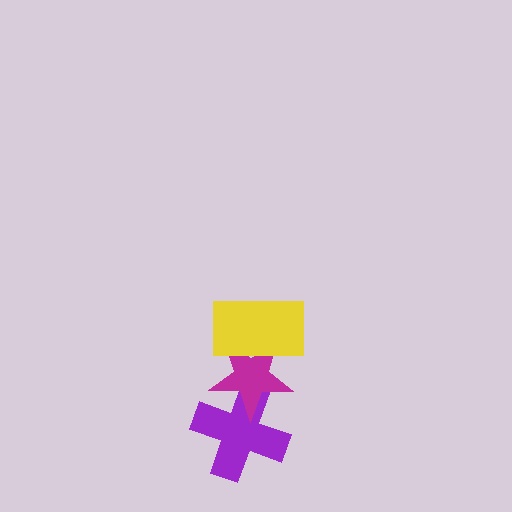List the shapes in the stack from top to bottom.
From top to bottom: the yellow rectangle, the magenta star, the purple cross.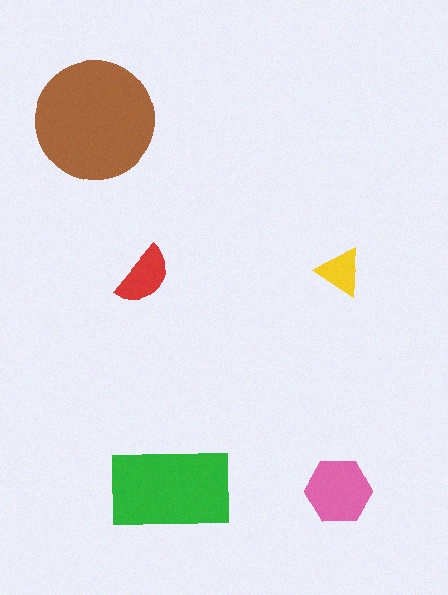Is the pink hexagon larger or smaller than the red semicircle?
Larger.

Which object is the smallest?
The yellow triangle.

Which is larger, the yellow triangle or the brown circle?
The brown circle.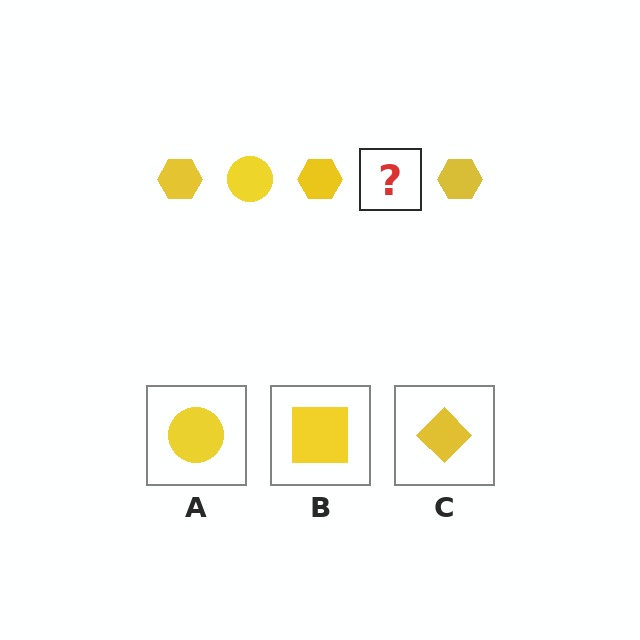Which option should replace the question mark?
Option A.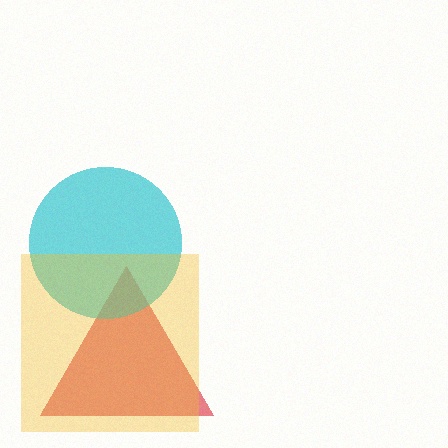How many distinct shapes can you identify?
There are 3 distinct shapes: a red triangle, a cyan circle, a yellow square.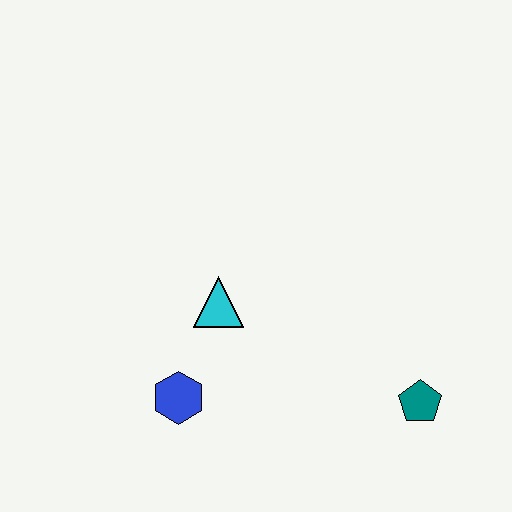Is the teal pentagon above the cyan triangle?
No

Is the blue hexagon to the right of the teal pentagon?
No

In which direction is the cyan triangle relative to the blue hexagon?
The cyan triangle is above the blue hexagon.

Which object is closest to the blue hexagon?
The cyan triangle is closest to the blue hexagon.